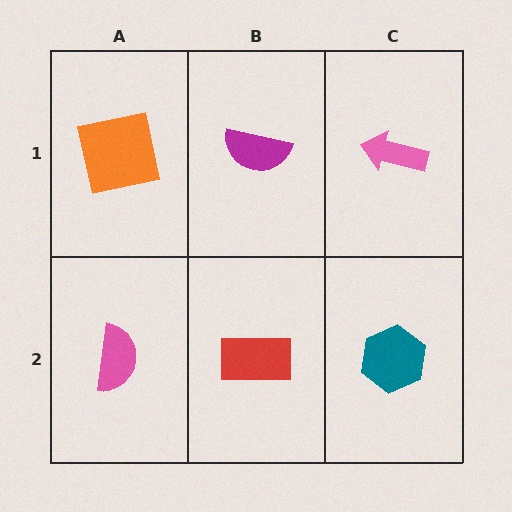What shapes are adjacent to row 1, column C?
A teal hexagon (row 2, column C), a magenta semicircle (row 1, column B).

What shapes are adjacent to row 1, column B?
A red rectangle (row 2, column B), an orange square (row 1, column A), a pink arrow (row 1, column C).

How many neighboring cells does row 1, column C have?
2.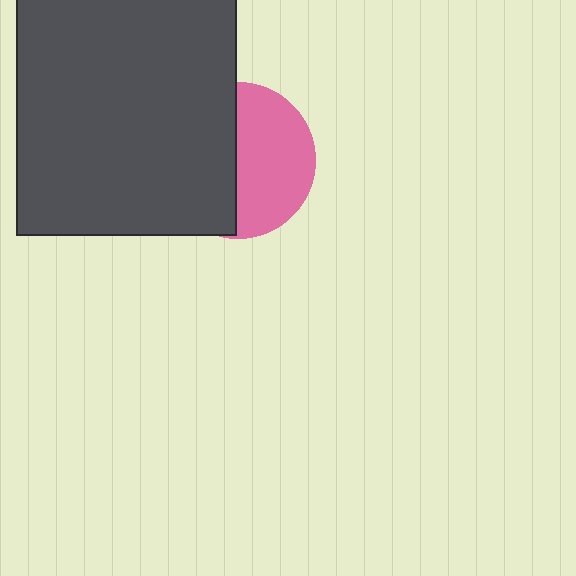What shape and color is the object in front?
The object in front is a dark gray rectangle.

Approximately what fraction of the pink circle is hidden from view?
Roughly 49% of the pink circle is hidden behind the dark gray rectangle.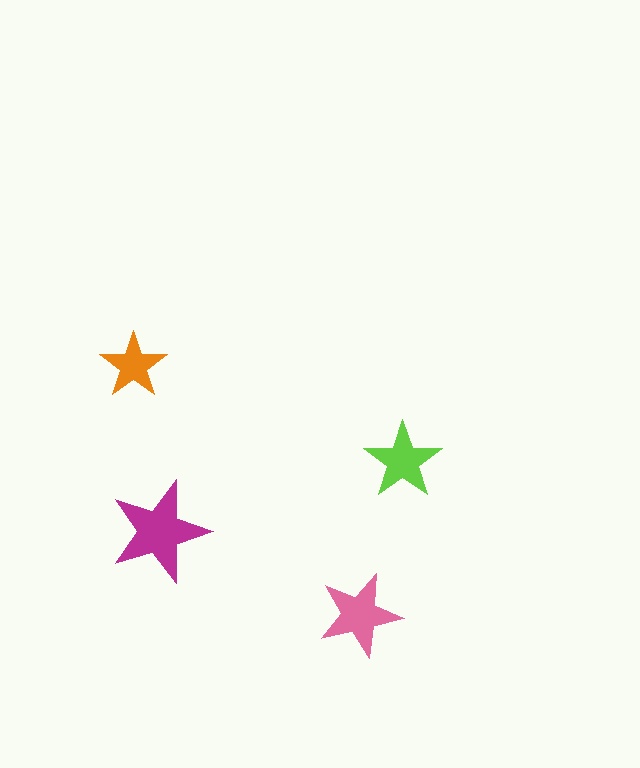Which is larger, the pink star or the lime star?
The pink one.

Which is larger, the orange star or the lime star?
The lime one.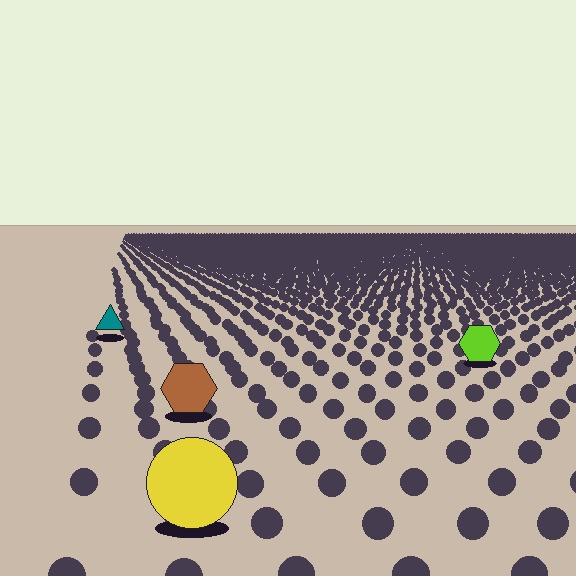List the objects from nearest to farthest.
From nearest to farthest: the yellow circle, the brown hexagon, the lime hexagon, the teal triangle.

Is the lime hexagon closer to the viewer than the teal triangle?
Yes. The lime hexagon is closer — you can tell from the texture gradient: the ground texture is coarser near it.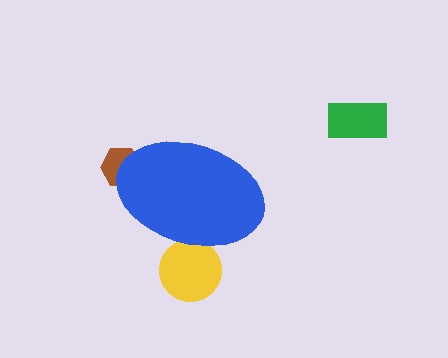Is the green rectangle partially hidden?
No, the green rectangle is fully visible.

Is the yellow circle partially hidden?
Yes, the yellow circle is partially hidden behind the blue ellipse.